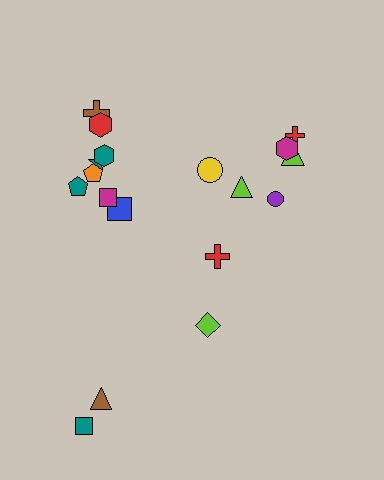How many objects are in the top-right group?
There are 6 objects.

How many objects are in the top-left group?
There are 8 objects.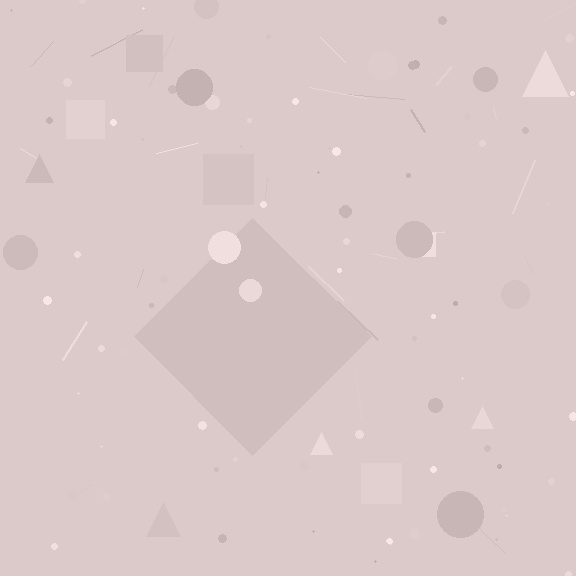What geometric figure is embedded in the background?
A diamond is embedded in the background.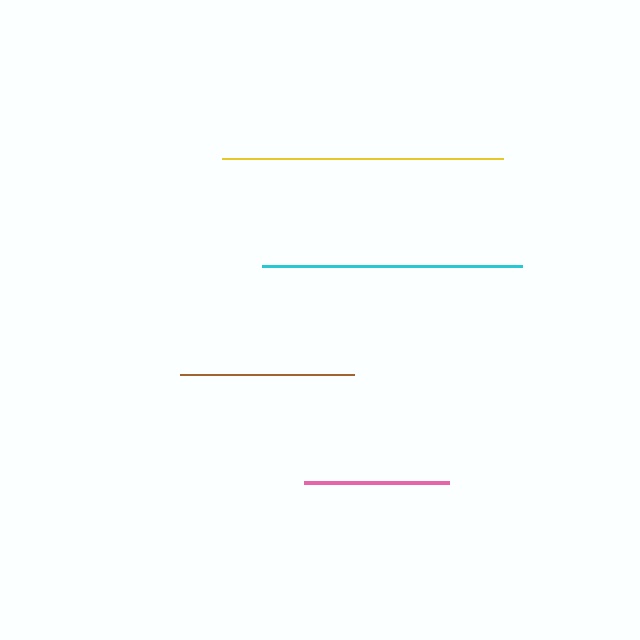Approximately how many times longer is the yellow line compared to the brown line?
The yellow line is approximately 1.6 times the length of the brown line.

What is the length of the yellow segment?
The yellow segment is approximately 280 pixels long.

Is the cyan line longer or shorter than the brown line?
The cyan line is longer than the brown line.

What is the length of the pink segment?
The pink segment is approximately 145 pixels long.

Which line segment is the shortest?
The pink line is the shortest at approximately 145 pixels.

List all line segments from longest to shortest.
From longest to shortest: yellow, cyan, brown, pink.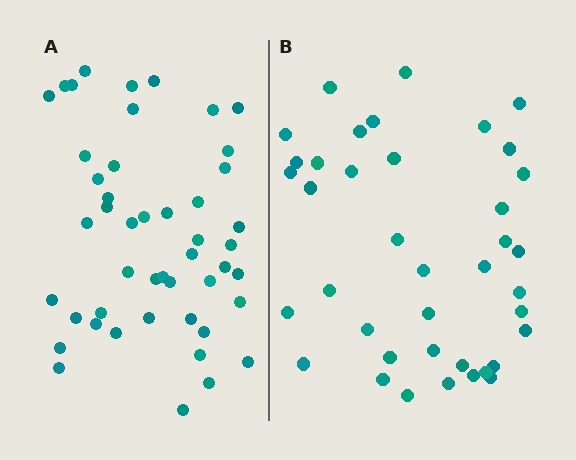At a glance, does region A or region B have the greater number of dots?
Region A (the left region) has more dots.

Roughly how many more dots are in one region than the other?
Region A has roughly 8 or so more dots than region B.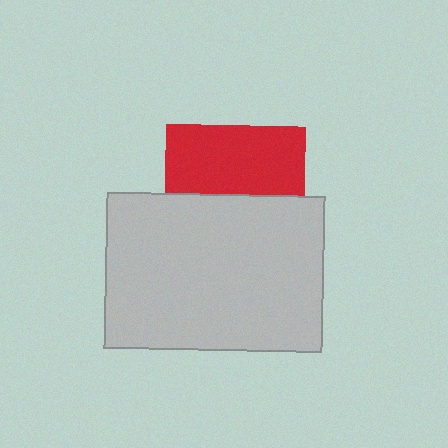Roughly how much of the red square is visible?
About half of it is visible (roughly 49%).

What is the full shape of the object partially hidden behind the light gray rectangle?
The partially hidden object is a red square.